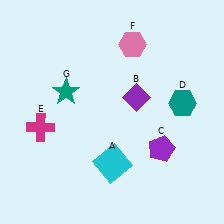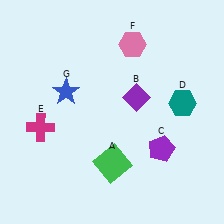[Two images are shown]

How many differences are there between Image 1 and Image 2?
There are 2 differences between the two images.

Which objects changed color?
A changed from cyan to green. G changed from teal to blue.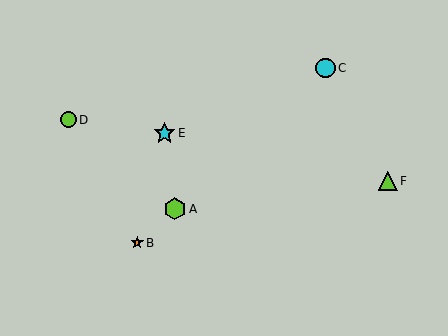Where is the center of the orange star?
The center of the orange star is at (137, 243).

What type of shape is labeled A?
Shape A is a lime hexagon.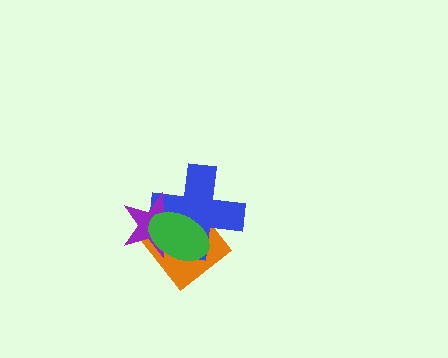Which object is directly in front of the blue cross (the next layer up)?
The purple star is directly in front of the blue cross.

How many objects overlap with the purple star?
3 objects overlap with the purple star.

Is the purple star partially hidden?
Yes, it is partially covered by another shape.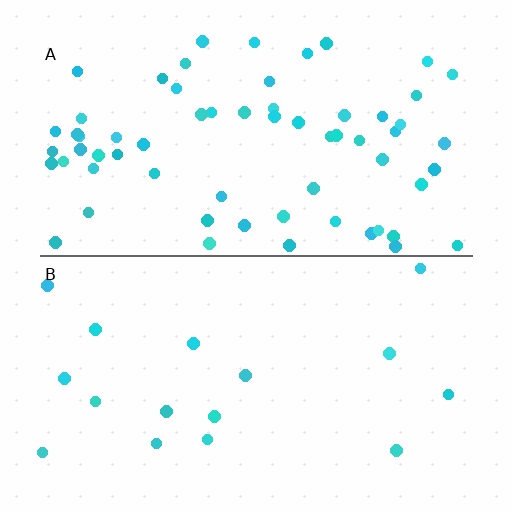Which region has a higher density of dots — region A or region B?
A (the top).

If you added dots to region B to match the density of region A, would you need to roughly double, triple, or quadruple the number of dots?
Approximately quadruple.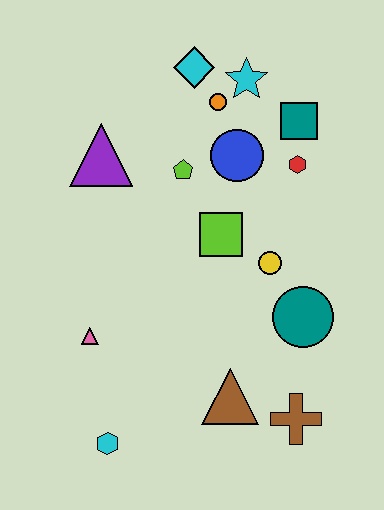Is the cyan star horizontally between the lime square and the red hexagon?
Yes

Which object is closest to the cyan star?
The orange circle is closest to the cyan star.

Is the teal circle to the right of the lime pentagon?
Yes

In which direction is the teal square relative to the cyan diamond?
The teal square is to the right of the cyan diamond.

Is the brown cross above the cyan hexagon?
Yes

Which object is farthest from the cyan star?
The cyan hexagon is farthest from the cyan star.